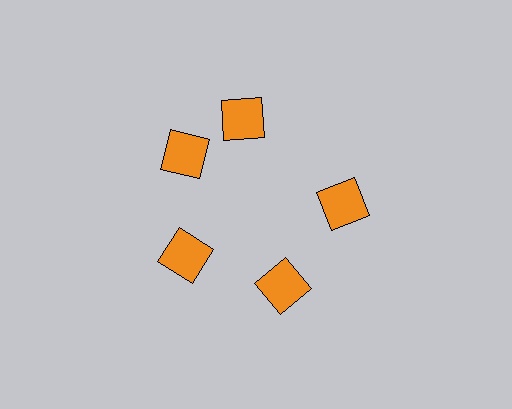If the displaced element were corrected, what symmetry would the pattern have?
It would have 5-fold rotational symmetry — the pattern would map onto itself every 72 degrees.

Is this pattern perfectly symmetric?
No. The 5 orange squares are arranged in a ring, but one element near the 1 o'clock position is rotated out of alignment along the ring, breaking the 5-fold rotational symmetry.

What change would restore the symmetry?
The symmetry would be restored by rotating it back into even spacing with its neighbors so that all 5 squares sit at equal angles and equal distance from the center.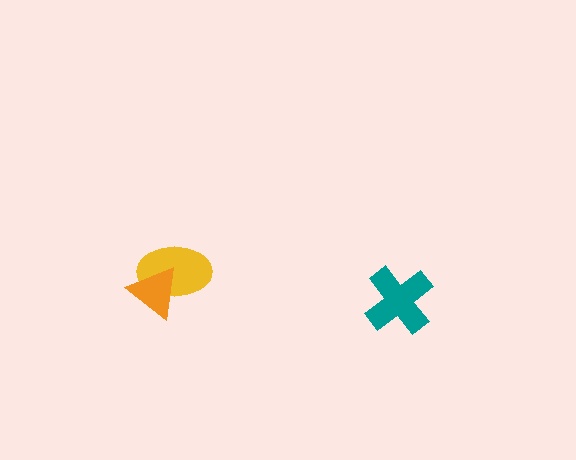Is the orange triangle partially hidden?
No, no other shape covers it.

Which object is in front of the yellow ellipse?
The orange triangle is in front of the yellow ellipse.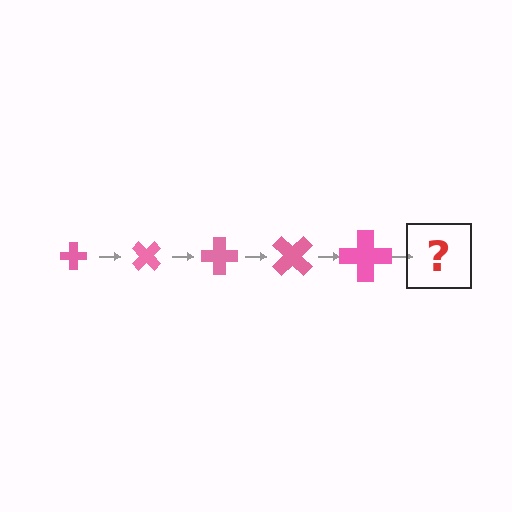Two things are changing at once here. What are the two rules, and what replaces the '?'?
The two rules are that the cross grows larger each step and it rotates 45 degrees each step. The '?' should be a cross, larger than the previous one and rotated 225 degrees from the start.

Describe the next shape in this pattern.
It should be a cross, larger than the previous one and rotated 225 degrees from the start.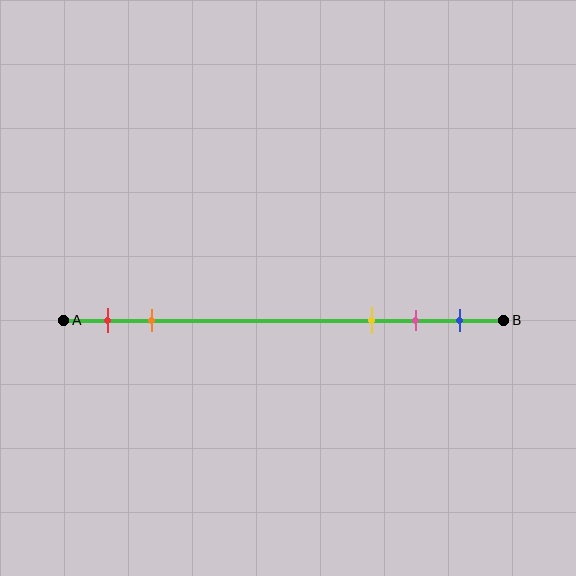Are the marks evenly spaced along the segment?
No, the marks are not evenly spaced.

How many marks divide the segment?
There are 5 marks dividing the segment.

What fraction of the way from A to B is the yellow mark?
The yellow mark is approximately 70% (0.7) of the way from A to B.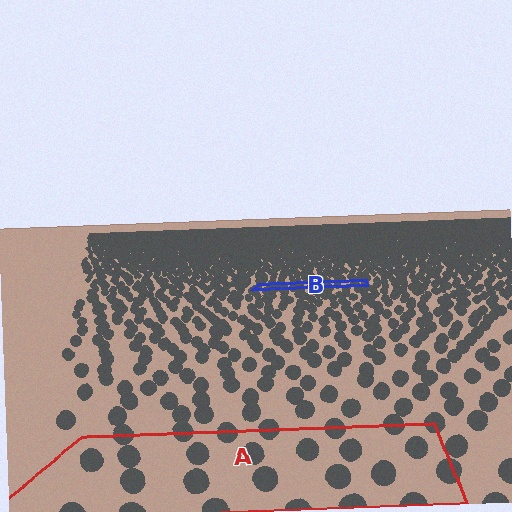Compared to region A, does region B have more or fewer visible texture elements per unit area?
Region B has more texture elements per unit area — they are packed more densely because it is farther away.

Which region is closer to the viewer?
Region A is closer. The texture elements there are larger and more spread out.